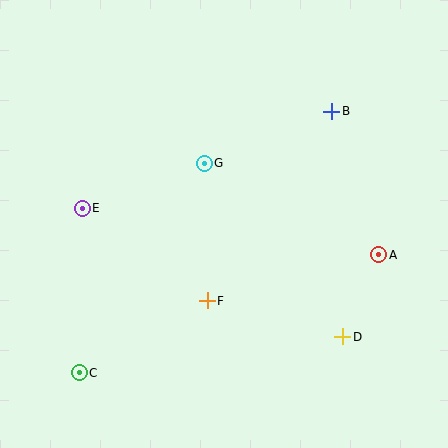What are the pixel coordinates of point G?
Point G is at (204, 163).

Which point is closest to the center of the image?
Point G at (204, 163) is closest to the center.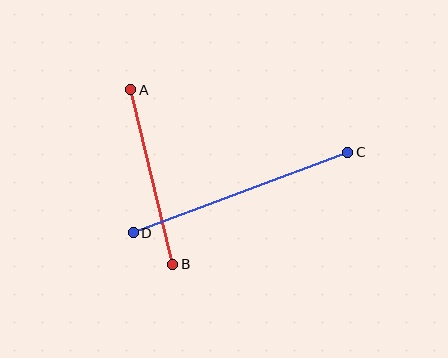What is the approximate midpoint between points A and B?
The midpoint is at approximately (152, 177) pixels.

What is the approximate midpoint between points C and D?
The midpoint is at approximately (240, 193) pixels.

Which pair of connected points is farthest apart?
Points C and D are farthest apart.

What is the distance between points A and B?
The distance is approximately 180 pixels.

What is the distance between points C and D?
The distance is approximately 229 pixels.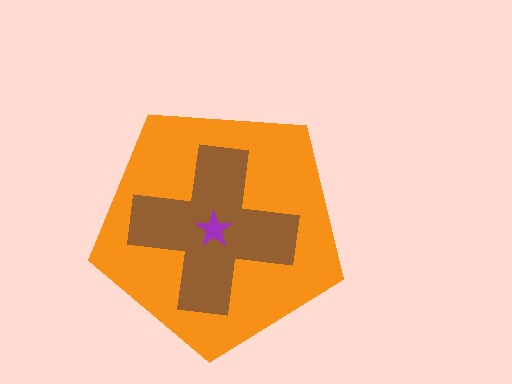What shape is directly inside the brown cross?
The purple star.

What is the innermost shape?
The purple star.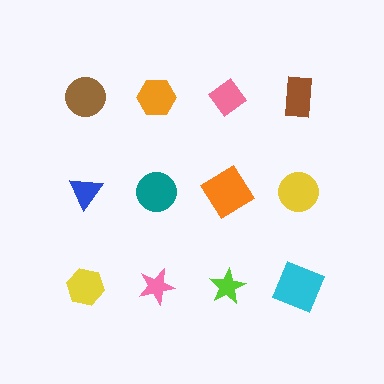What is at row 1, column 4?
A brown rectangle.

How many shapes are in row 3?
4 shapes.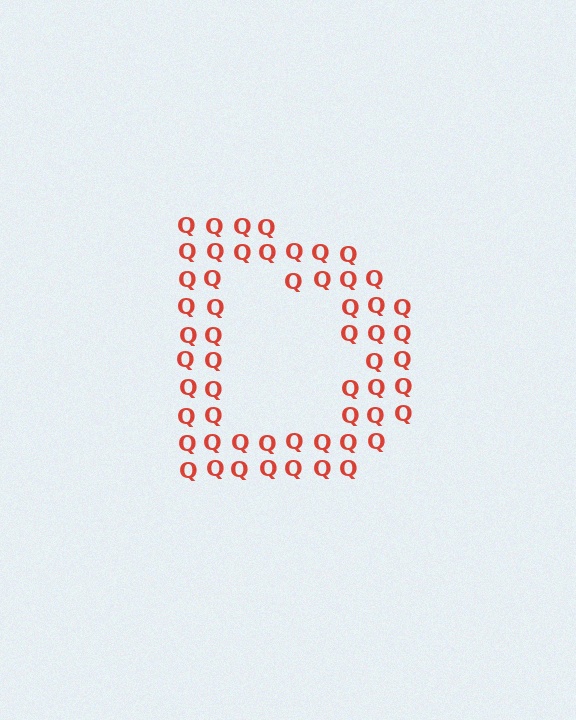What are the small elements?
The small elements are letter Q's.